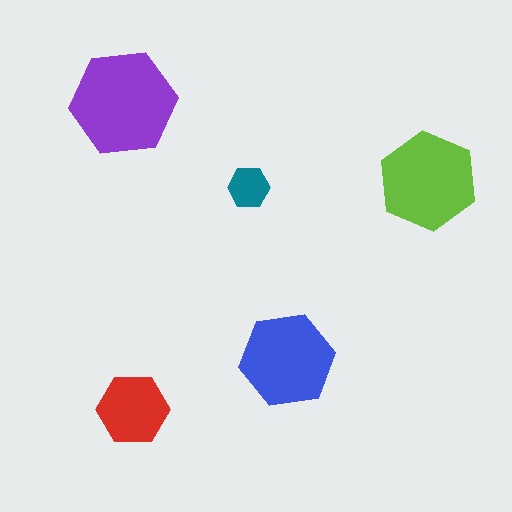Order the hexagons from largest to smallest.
the purple one, the lime one, the blue one, the red one, the teal one.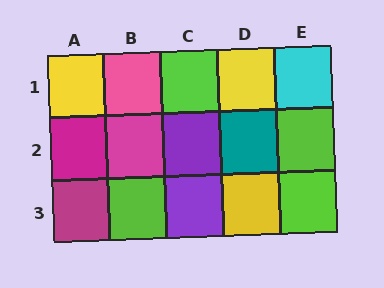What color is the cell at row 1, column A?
Yellow.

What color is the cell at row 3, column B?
Lime.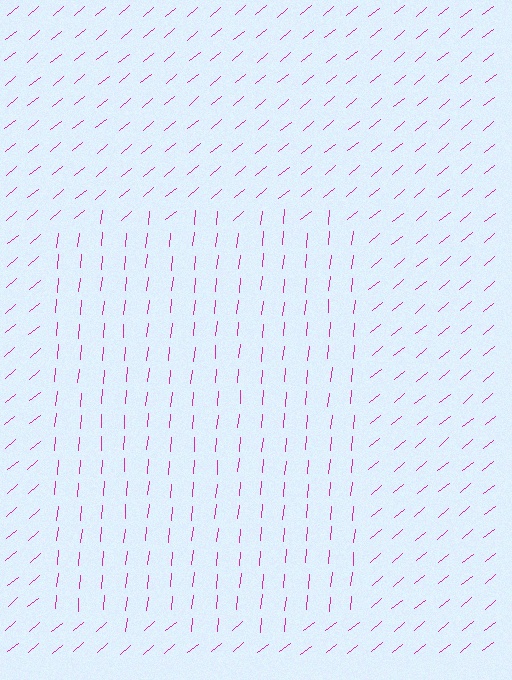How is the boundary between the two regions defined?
The boundary is defined purely by a change in line orientation (approximately 45 degrees difference). All lines are the same color and thickness.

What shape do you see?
I see a rectangle.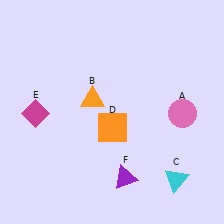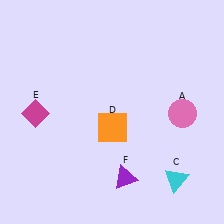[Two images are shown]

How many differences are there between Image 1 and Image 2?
There is 1 difference between the two images.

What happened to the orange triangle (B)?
The orange triangle (B) was removed in Image 2. It was in the top-left area of Image 1.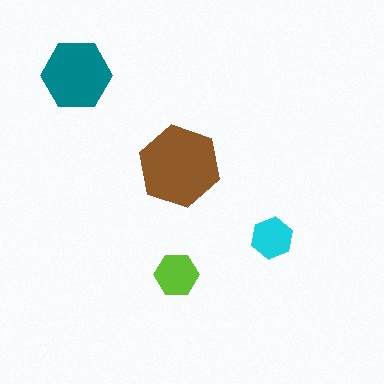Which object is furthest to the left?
The teal hexagon is leftmost.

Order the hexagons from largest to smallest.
the brown one, the teal one, the lime one, the cyan one.